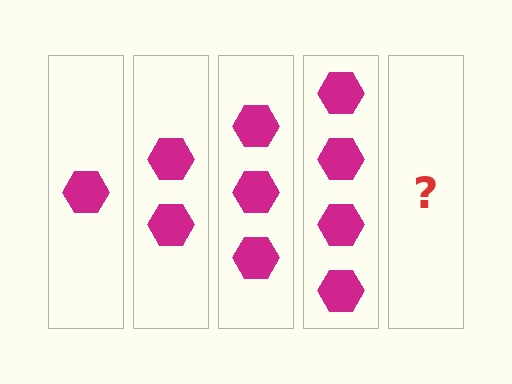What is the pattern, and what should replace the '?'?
The pattern is that each step adds one more hexagon. The '?' should be 5 hexagons.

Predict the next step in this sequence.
The next step is 5 hexagons.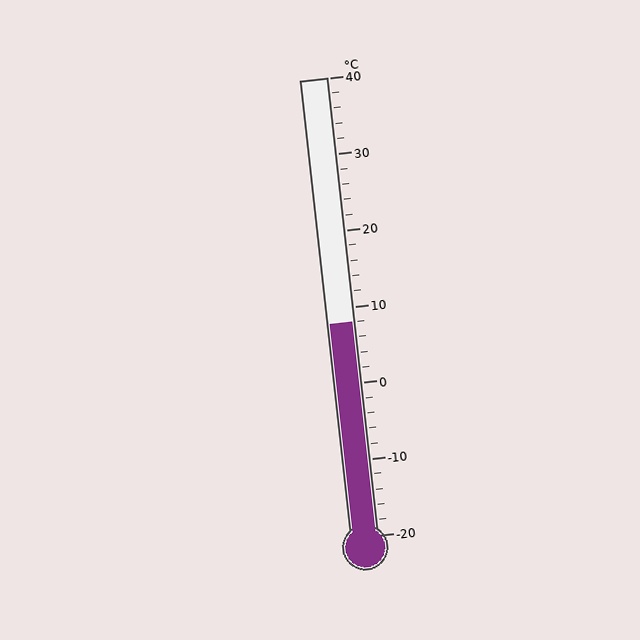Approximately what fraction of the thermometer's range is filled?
The thermometer is filled to approximately 45% of its range.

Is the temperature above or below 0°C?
The temperature is above 0°C.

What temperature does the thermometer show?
The thermometer shows approximately 8°C.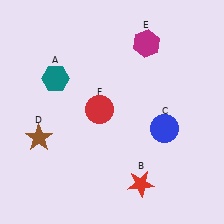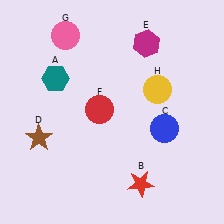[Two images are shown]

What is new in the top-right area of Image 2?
A yellow circle (H) was added in the top-right area of Image 2.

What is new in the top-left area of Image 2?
A pink circle (G) was added in the top-left area of Image 2.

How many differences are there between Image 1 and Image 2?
There are 2 differences between the two images.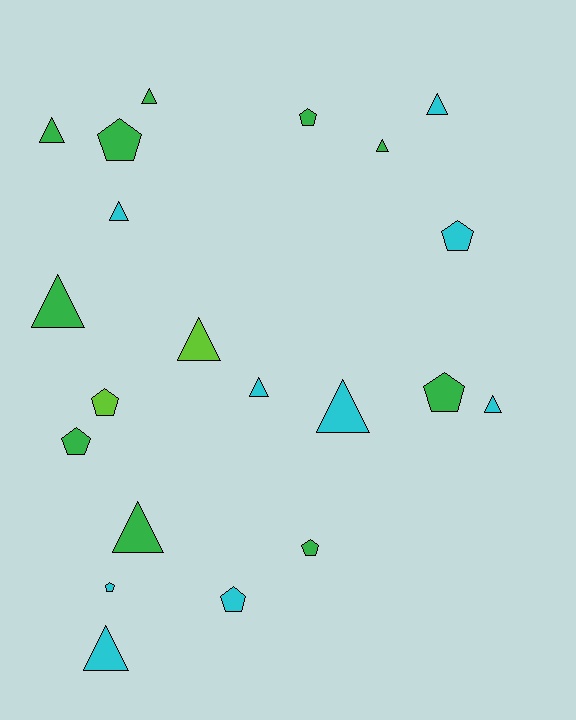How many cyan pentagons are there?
There are 3 cyan pentagons.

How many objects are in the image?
There are 21 objects.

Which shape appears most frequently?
Triangle, with 12 objects.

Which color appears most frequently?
Green, with 10 objects.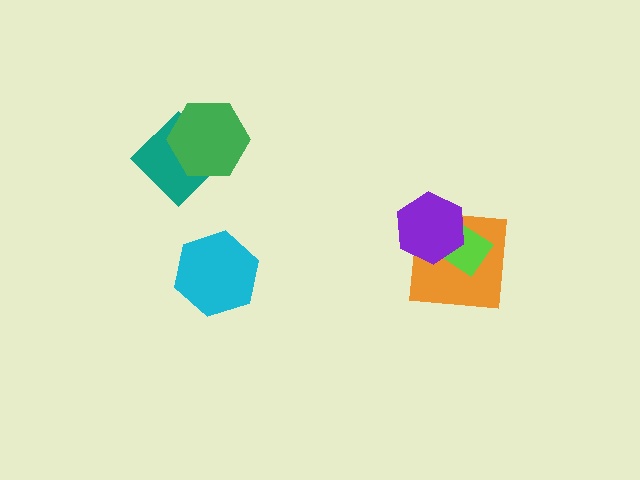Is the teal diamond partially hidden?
Yes, it is partially covered by another shape.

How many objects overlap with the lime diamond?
2 objects overlap with the lime diamond.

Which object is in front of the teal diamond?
The green hexagon is in front of the teal diamond.